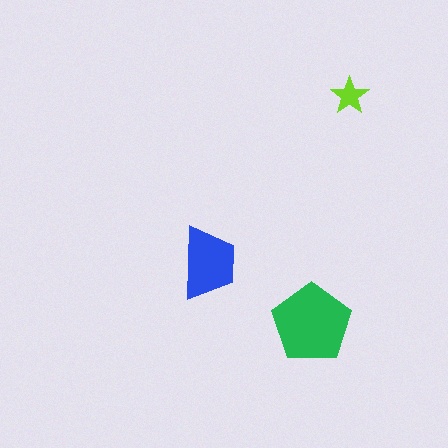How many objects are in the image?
There are 3 objects in the image.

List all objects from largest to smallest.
The green pentagon, the blue trapezoid, the lime star.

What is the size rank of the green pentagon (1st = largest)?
1st.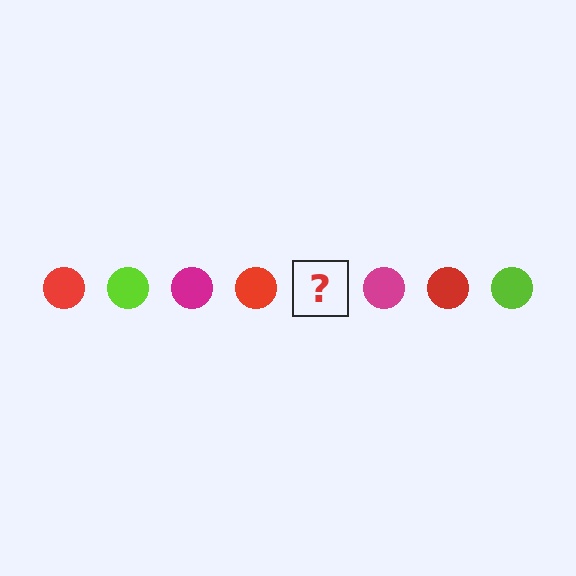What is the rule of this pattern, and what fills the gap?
The rule is that the pattern cycles through red, lime, magenta circles. The gap should be filled with a lime circle.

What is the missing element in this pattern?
The missing element is a lime circle.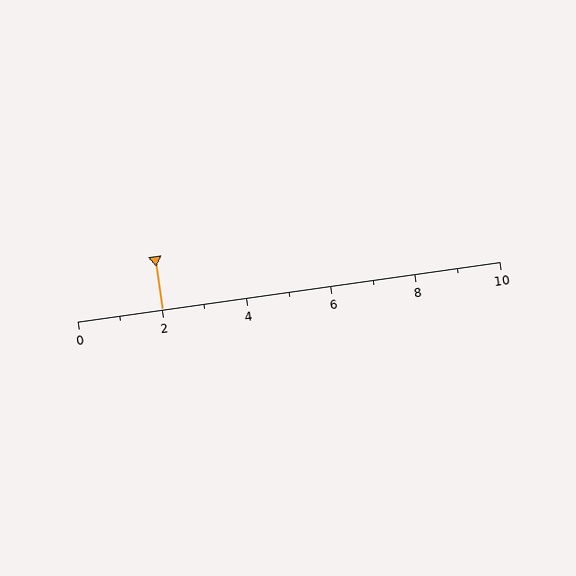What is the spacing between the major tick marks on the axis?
The major ticks are spaced 2 apart.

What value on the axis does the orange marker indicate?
The marker indicates approximately 2.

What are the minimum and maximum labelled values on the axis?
The axis runs from 0 to 10.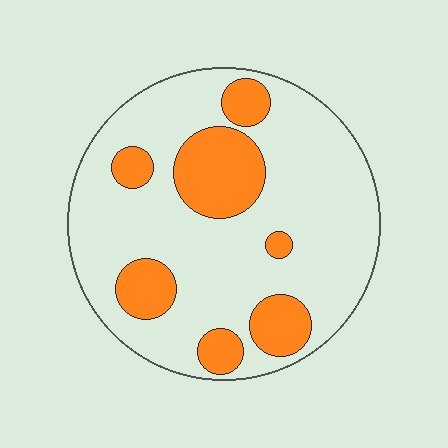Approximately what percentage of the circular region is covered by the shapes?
Approximately 25%.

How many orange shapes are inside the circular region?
7.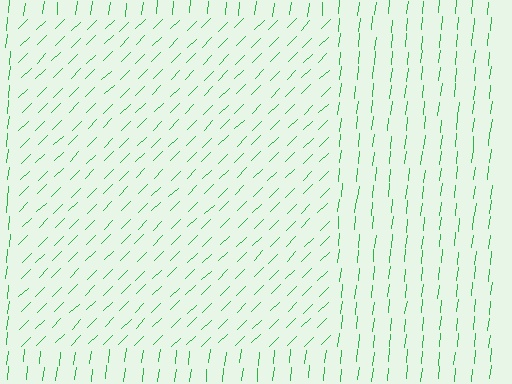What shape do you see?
I see a rectangle.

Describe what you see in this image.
The image is filled with small green line segments. A rectangle region in the image has lines oriented differently from the surrounding lines, creating a visible texture boundary.